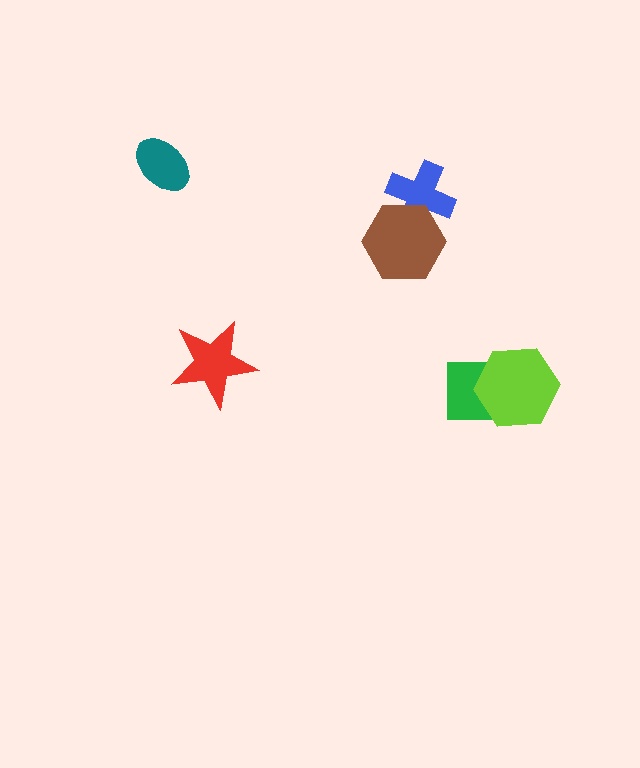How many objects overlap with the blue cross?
1 object overlaps with the blue cross.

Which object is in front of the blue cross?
The brown hexagon is in front of the blue cross.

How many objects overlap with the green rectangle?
1 object overlaps with the green rectangle.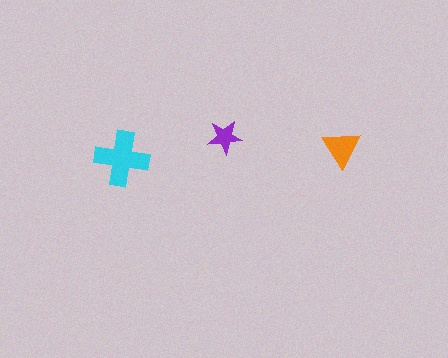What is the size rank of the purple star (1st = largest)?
3rd.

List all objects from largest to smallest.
The cyan cross, the orange triangle, the purple star.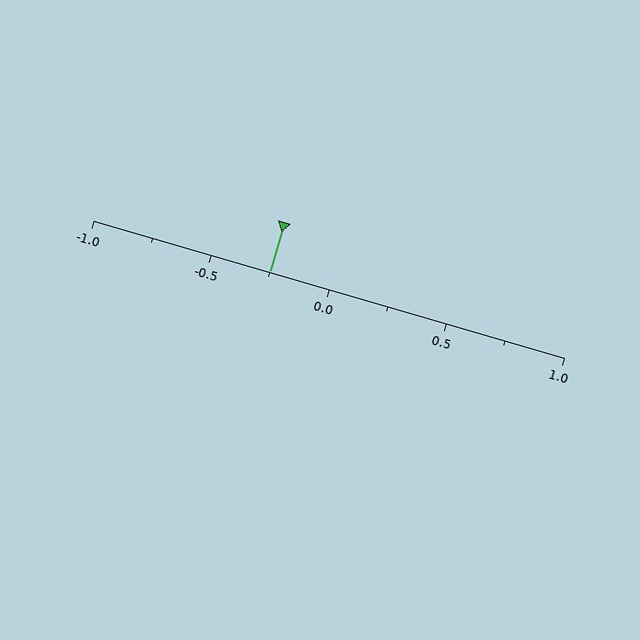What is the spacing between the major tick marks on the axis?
The major ticks are spaced 0.5 apart.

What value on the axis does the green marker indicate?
The marker indicates approximately -0.25.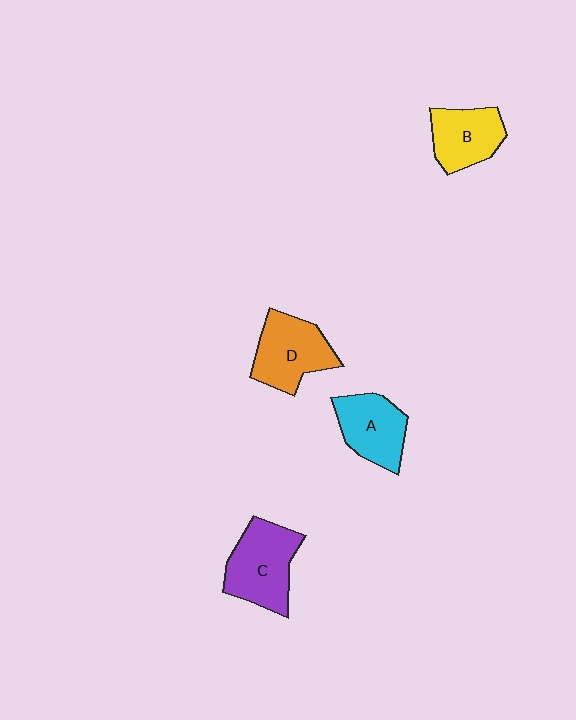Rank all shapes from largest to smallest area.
From largest to smallest: C (purple), D (orange), A (cyan), B (yellow).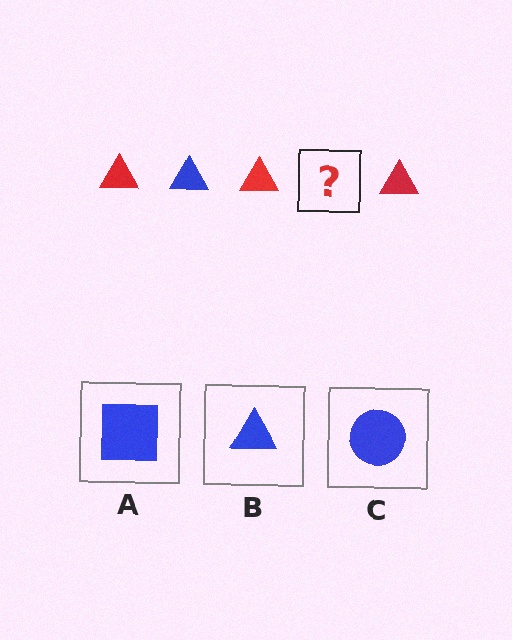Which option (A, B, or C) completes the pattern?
B.